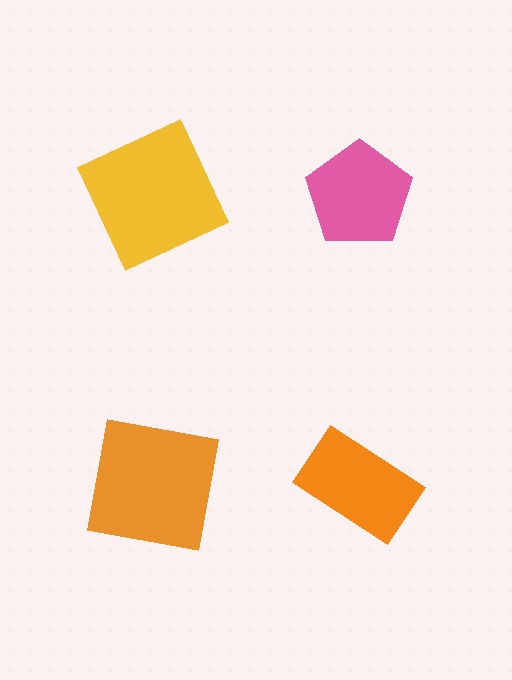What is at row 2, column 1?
An orange square.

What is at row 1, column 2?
A pink pentagon.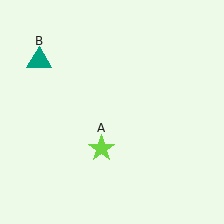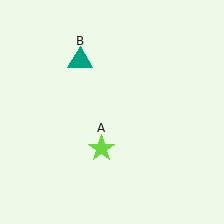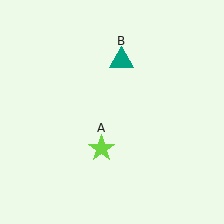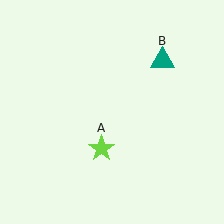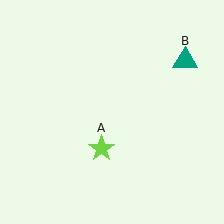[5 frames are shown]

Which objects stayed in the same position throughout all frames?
Lime star (object A) remained stationary.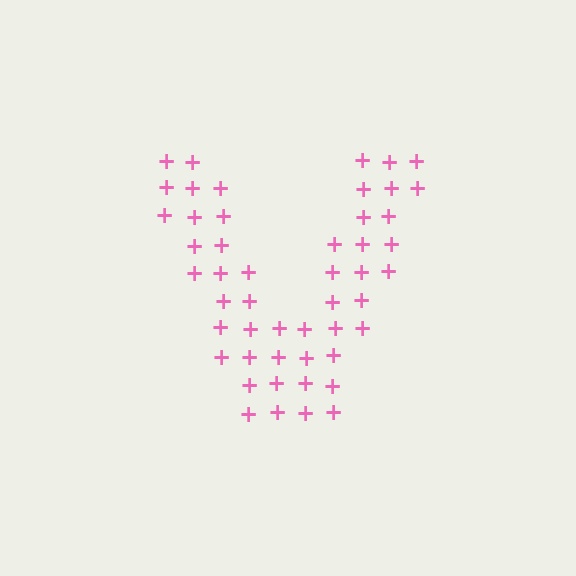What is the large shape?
The large shape is the letter V.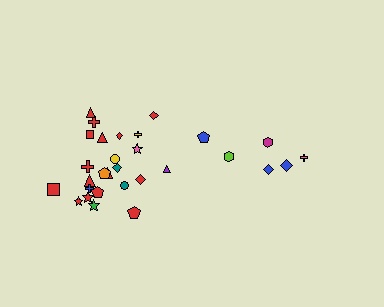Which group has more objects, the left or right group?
The left group.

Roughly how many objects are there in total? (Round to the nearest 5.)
Roughly 30 objects in total.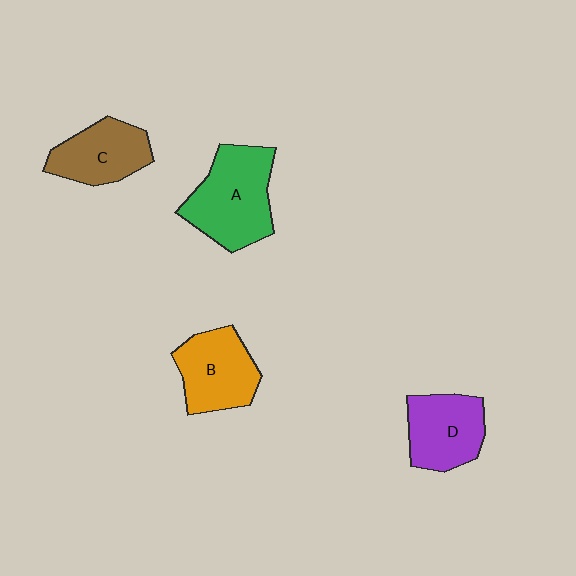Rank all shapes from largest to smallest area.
From largest to smallest: A (green), B (orange), D (purple), C (brown).